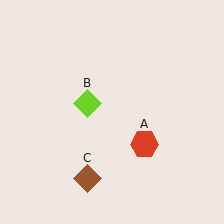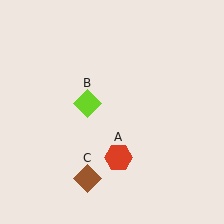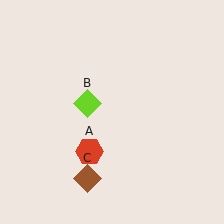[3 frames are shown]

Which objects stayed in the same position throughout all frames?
Lime diamond (object B) and brown diamond (object C) remained stationary.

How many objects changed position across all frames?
1 object changed position: red hexagon (object A).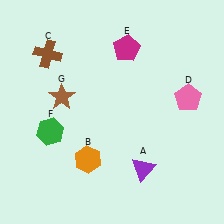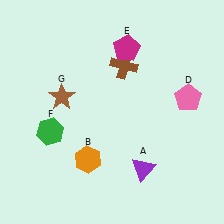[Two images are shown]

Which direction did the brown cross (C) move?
The brown cross (C) moved right.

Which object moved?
The brown cross (C) moved right.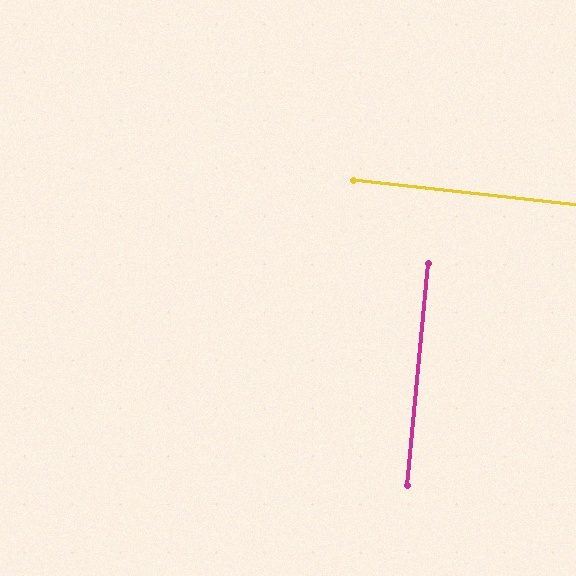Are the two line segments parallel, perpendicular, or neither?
Perpendicular — they meet at approximately 89°.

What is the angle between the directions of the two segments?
Approximately 89 degrees.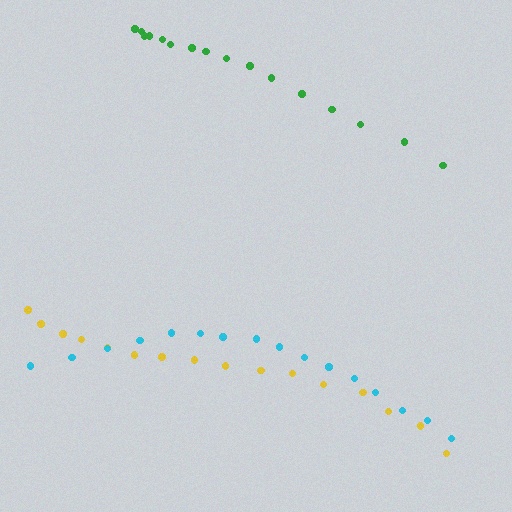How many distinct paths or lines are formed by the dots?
There are 3 distinct paths.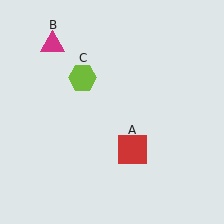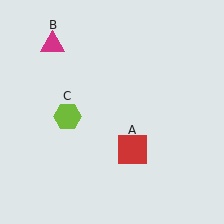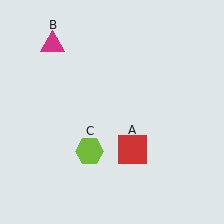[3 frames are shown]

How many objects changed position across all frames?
1 object changed position: lime hexagon (object C).